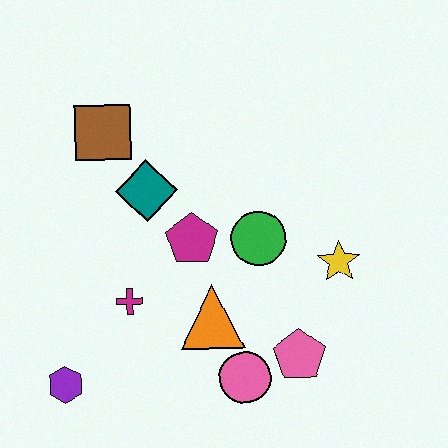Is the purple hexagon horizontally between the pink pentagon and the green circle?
No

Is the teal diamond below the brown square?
Yes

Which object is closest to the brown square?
The teal diamond is closest to the brown square.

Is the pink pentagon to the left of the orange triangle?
No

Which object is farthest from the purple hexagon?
The yellow star is farthest from the purple hexagon.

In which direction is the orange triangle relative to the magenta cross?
The orange triangle is to the right of the magenta cross.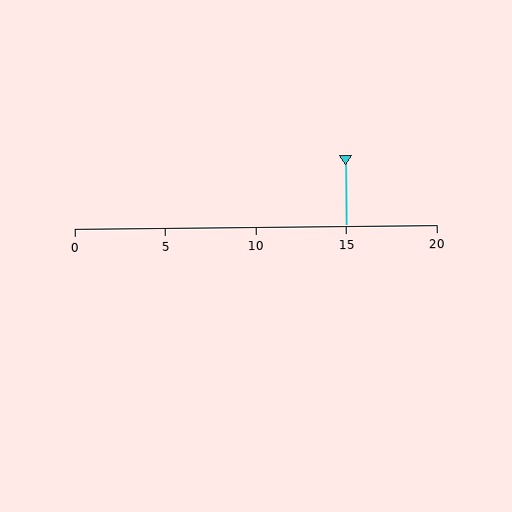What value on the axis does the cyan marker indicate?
The marker indicates approximately 15.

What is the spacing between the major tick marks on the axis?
The major ticks are spaced 5 apart.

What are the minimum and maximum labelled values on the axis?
The axis runs from 0 to 20.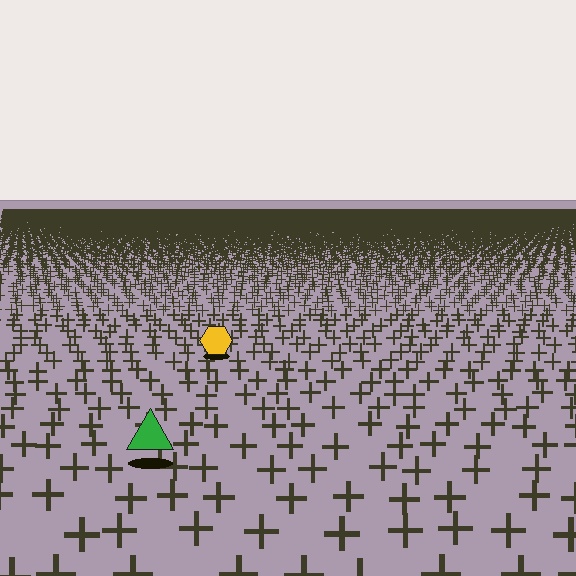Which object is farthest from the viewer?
The yellow hexagon is farthest from the viewer. It appears smaller and the ground texture around it is denser.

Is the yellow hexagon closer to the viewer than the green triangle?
No. The green triangle is closer — you can tell from the texture gradient: the ground texture is coarser near it.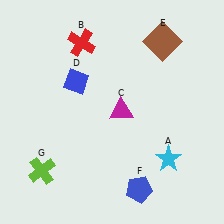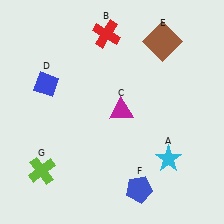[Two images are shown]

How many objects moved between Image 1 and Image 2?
2 objects moved between the two images.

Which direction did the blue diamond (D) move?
The blue diamond (D) moved left.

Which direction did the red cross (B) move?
The red cross (B) moved right.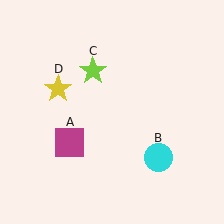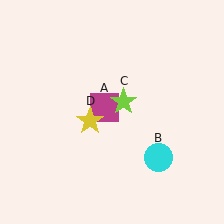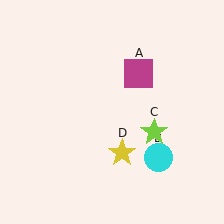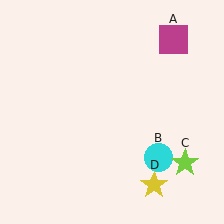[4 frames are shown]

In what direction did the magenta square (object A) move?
The magenta square (object A) moved up and to the right.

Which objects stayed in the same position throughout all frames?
Cyan circle (object B) remained stationary.